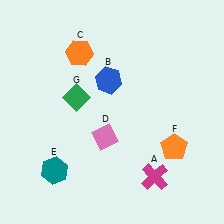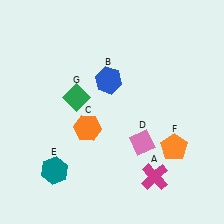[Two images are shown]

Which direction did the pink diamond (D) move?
The pink diamond (D) moved right.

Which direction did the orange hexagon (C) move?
The orange hexagon (C) moved down.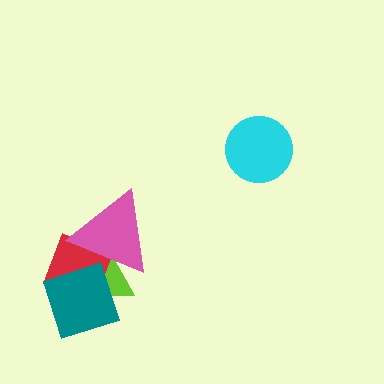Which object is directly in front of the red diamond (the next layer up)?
The pink triangle is directly in front of the red diamond.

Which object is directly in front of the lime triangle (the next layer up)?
The red diamond is directly in front of the lime triangle.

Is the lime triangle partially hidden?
Yes, it is partially covered by another shape.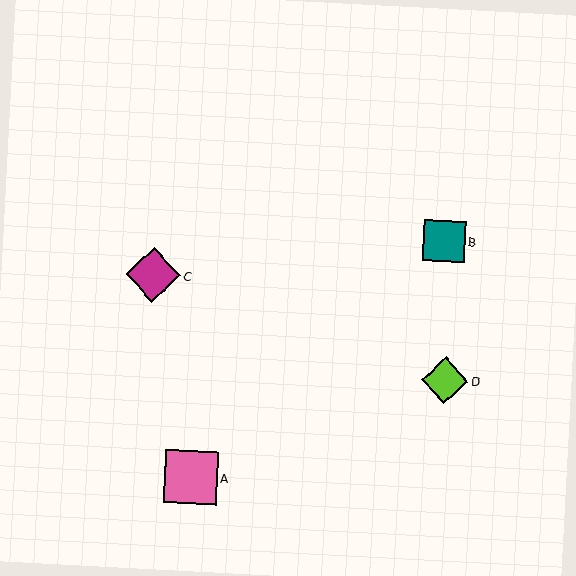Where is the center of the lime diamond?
The center of the lime diamond is at (445, 380).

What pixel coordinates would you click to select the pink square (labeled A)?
Click at (191, 477) to select the pink square A.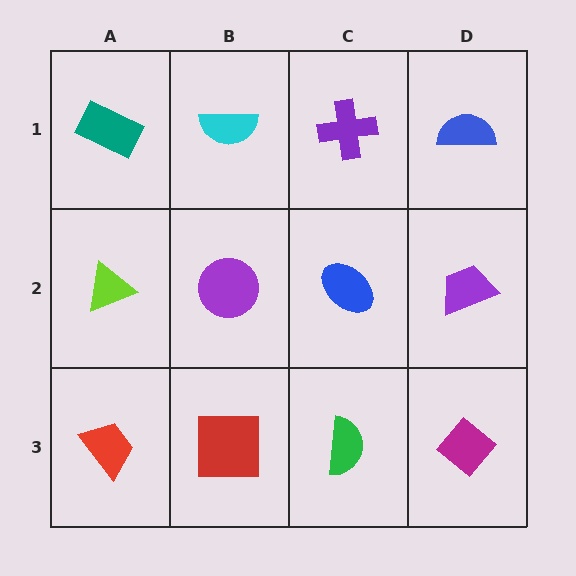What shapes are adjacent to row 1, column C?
A blue ellipse (row 2, column C), a cyan semicircle (row 1, column B), a blue semicircle (row 1, column D).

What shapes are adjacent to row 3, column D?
A purple trapezoid (row 2, column D), a green semicircle (row 3, column C).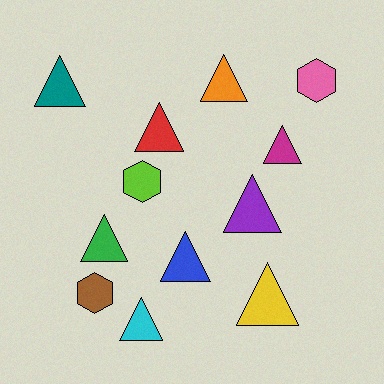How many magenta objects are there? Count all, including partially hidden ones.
There is 1 magenta object.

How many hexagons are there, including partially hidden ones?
There are 3 hexagons.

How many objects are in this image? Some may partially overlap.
There are 12 objects.